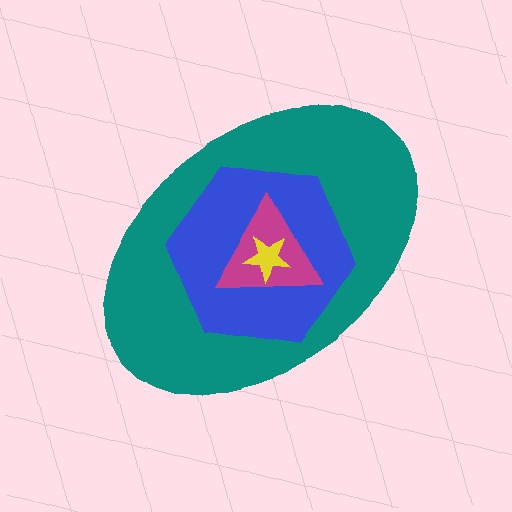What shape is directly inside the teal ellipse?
The blue hexagon.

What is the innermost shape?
The yellow star.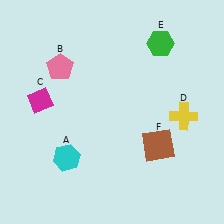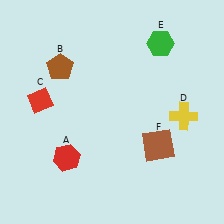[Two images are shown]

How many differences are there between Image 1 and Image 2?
There are 3 differences between the two images.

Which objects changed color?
A changed from cyan to red. B changed from pink to brown. C changed from magenta to red.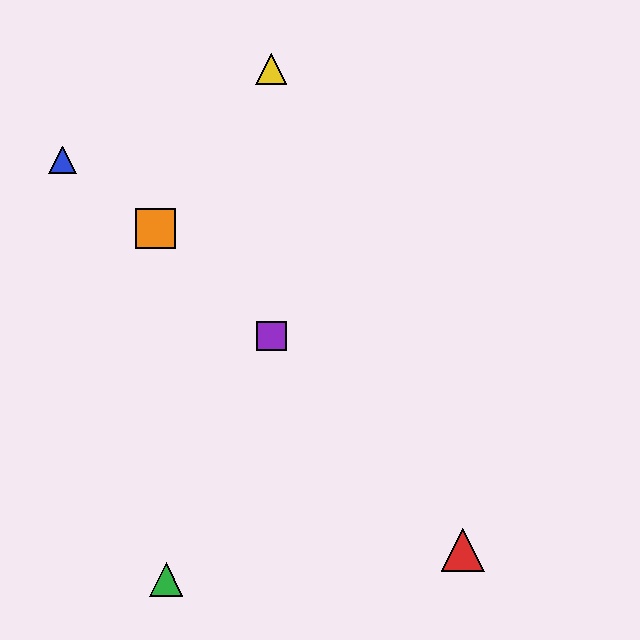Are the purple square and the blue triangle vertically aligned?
No, the purple square is at x≈271 and the blue triangle is at x≈62.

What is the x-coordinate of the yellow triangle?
The yellow triangle is at x≈271.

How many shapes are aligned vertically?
2 shapes (the yellow triangle, the purple square) are aligned vertically.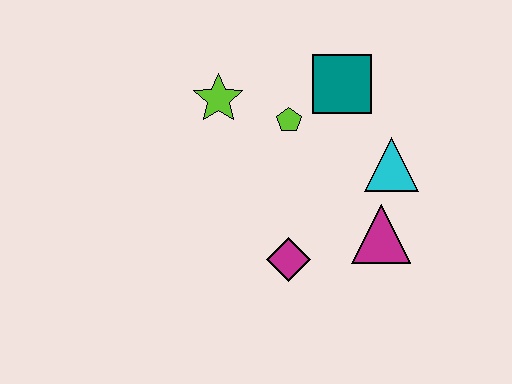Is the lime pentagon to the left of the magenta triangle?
Yes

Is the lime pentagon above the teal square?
No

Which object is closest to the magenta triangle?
The cyan triangle is closest to the magenta triangle.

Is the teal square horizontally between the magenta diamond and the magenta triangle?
Yes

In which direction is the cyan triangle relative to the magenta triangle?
The cyan triangle is above the magenta triangle.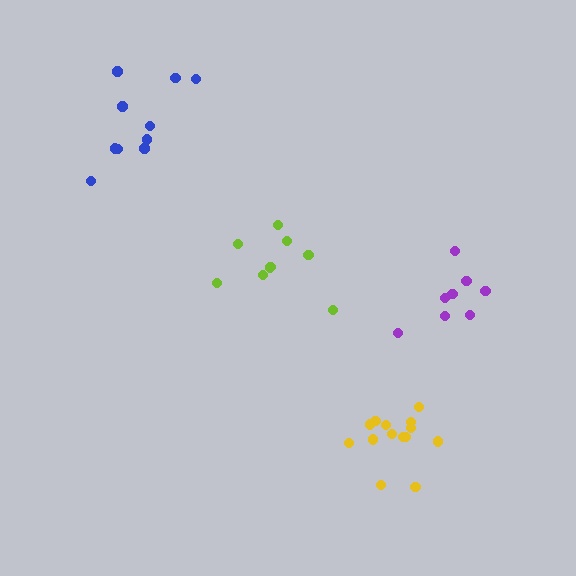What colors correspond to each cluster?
The clusters are colored: purple, yellow, blue, lime.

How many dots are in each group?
Group 1: 8 dots, Group 2: 14 dots, Group 3: 10 dots, Group 4: 9 dots (41 total).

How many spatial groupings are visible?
There are 4 spatial groupings.